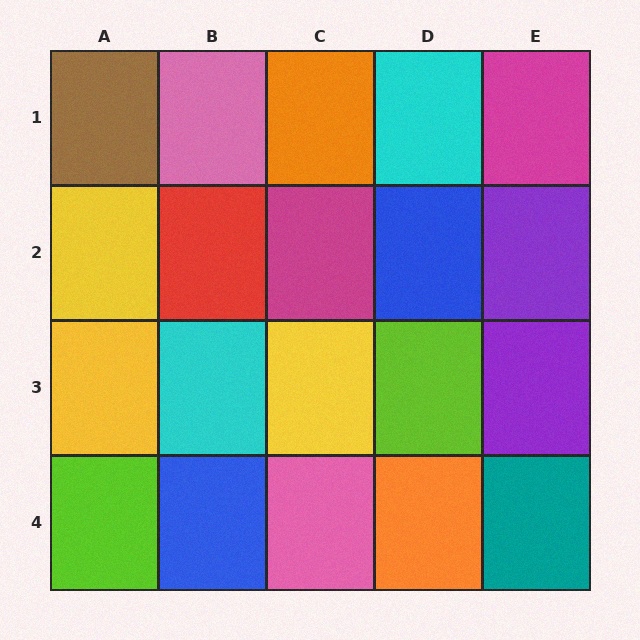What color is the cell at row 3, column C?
Yellow.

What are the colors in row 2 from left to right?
Yellow, red, magenta, blue, purple.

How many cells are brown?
1 cell is brown.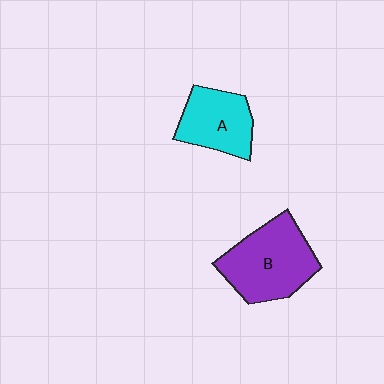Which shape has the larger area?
Shape B (purple).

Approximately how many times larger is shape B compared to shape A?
Approximately 1.4 times.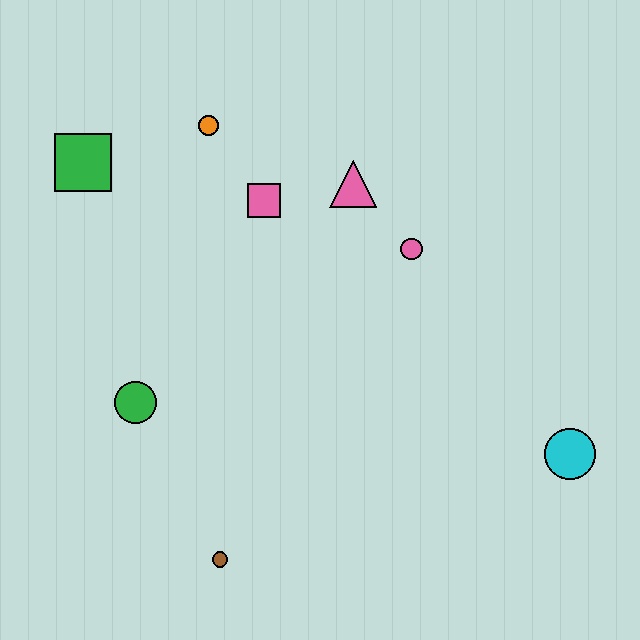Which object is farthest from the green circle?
The cyan circle is farthest from the green circle.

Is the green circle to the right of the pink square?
No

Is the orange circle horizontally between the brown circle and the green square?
Yes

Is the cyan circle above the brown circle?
Yes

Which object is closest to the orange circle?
The pink square is closest to the orange circle.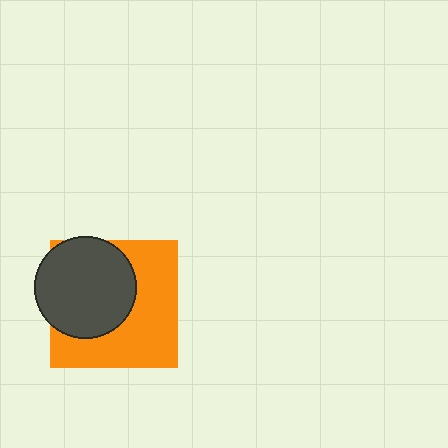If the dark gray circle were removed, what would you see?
You would see the complete orange square.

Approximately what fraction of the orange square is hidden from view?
Roughly 45% of the orange square is hidden behind the dark gray circle.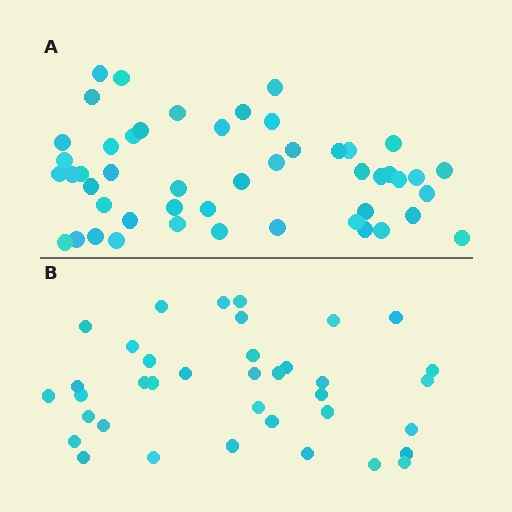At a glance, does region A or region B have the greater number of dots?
Region A (the top region) has more dots.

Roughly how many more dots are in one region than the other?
Region A has roughly 12 or so more dots than region B.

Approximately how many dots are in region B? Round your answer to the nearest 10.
About 40 dots. (The exact count is 37, which rounds to 40.)